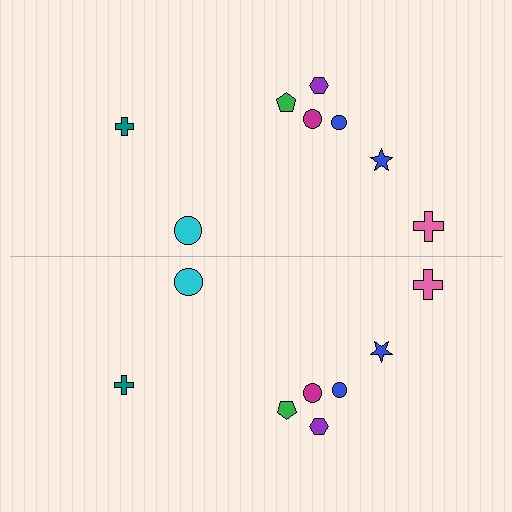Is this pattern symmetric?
Yes, this pattern has bilateral (reflection) symmetry.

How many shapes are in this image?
There are 16 shapes in this image.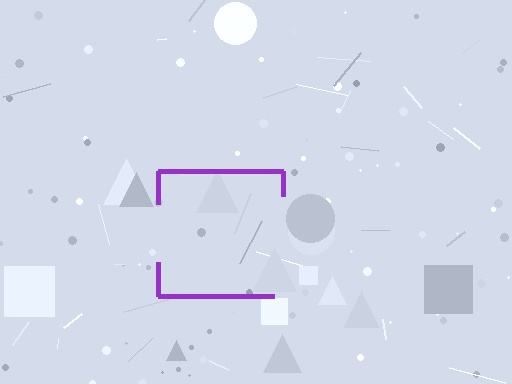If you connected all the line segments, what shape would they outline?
They would outline a square.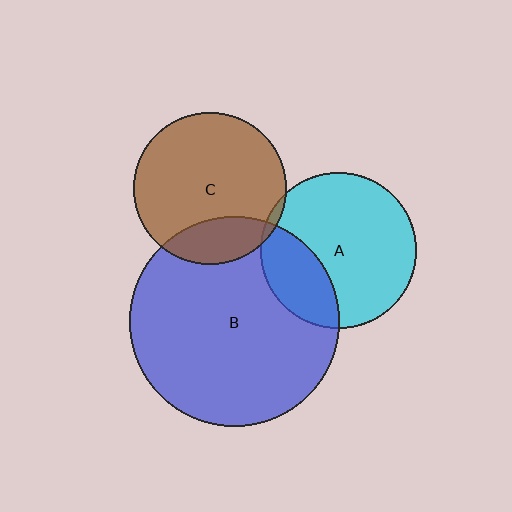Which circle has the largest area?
Circle B (blue).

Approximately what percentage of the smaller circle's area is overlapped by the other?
Approximately 25%.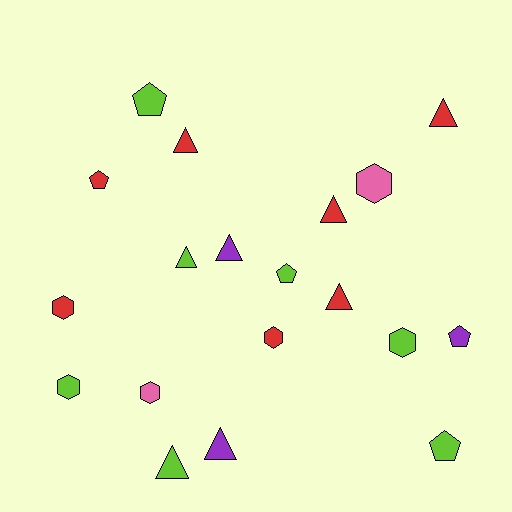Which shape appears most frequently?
Triangle, with 8 objects.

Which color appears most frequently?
Lime, with 7 objects.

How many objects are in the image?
There are 19 objects.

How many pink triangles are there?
There are no pink triangles.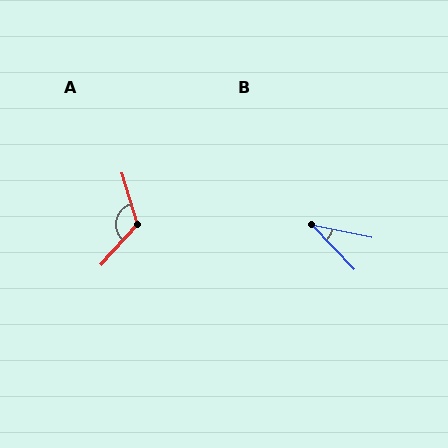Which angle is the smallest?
B, at approximately 35 degrees.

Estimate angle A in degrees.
Approximately 121 degrees.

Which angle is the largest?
A, at approximately 121 degrees.